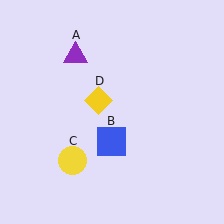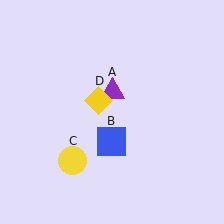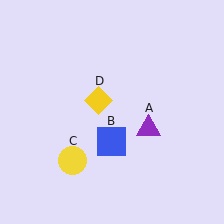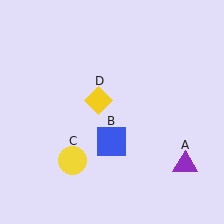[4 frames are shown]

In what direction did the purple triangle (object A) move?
The purple triangle (object A) moved down and to the right.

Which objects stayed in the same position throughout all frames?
Blue square (object B) and yellow circle (object C) and yellow diamond (object D) remained stationary.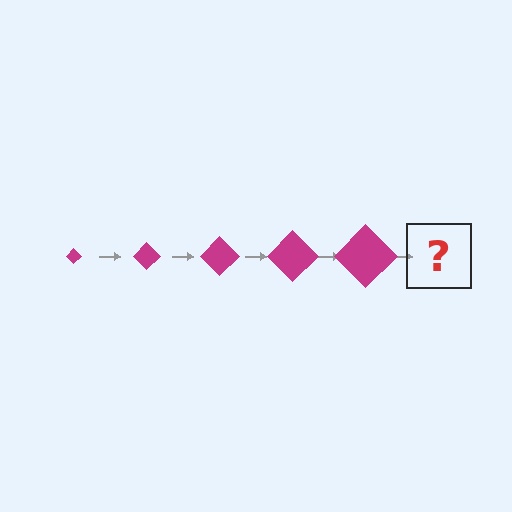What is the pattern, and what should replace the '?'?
The pattern is that the diamond gets progressively larger each step. The '?' should be a magenta diamond, larger than the previous one.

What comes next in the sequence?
The next element should be a magenta diamond, larger than the previous one.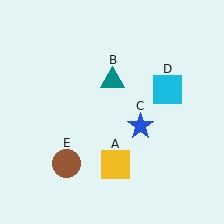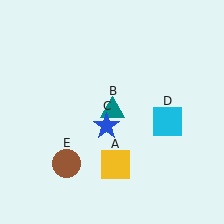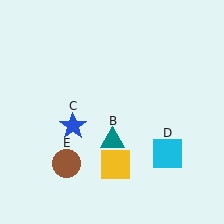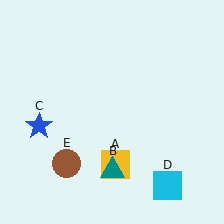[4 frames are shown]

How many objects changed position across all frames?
3 objects changed position: teal triangle (object B), blue star (object C), cyan square (object D).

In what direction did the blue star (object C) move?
The blue star (object C) moved left.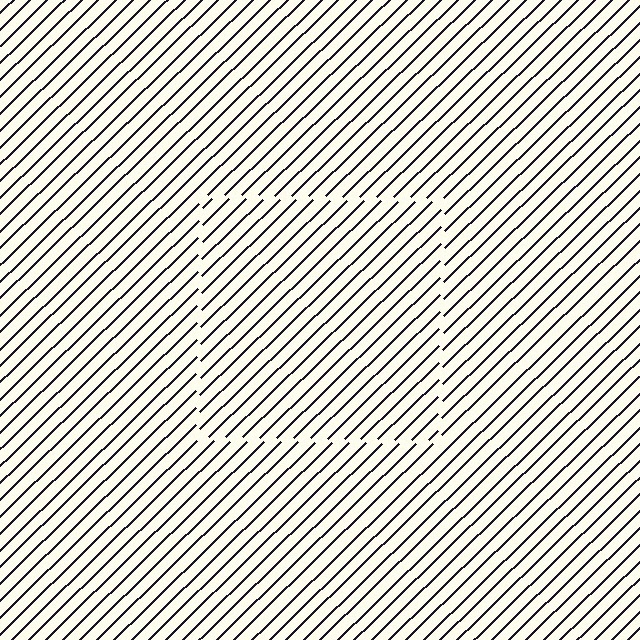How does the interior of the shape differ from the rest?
The interior of the shape contains the same grating, shifted by half a period — the contour is defined by the phase discontinuity where line-ends from the inner and outer gratings abut.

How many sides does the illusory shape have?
4 sides — the line-ends trace a square.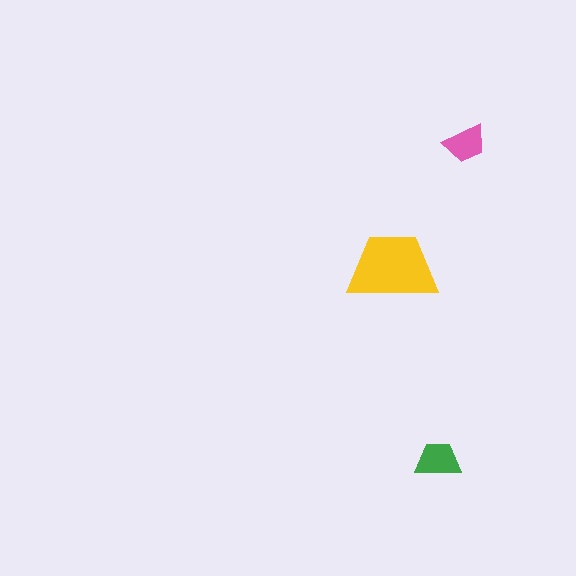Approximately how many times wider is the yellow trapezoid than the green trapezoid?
About 2 times wider.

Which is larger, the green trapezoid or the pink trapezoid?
The green one.